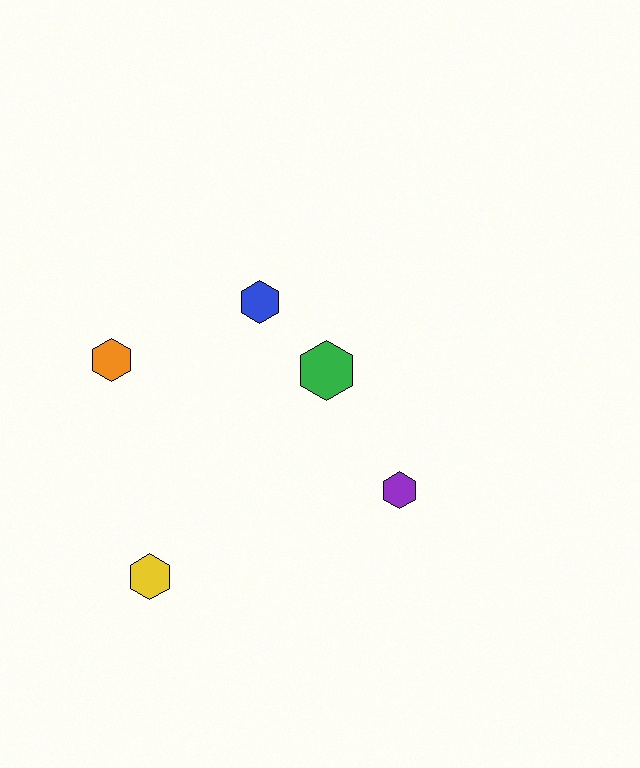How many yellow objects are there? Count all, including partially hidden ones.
There is 1 yellow object.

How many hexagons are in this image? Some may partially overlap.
There are 5 hexagons.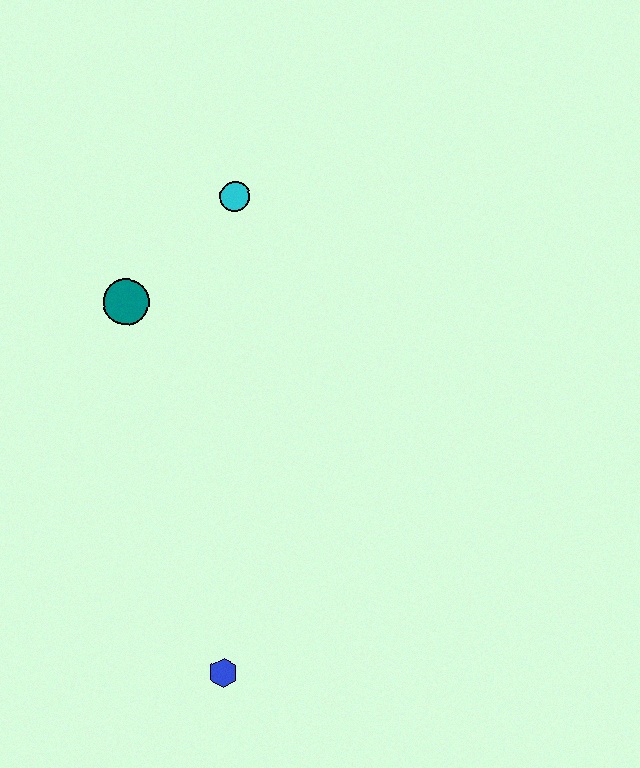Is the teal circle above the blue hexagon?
Yes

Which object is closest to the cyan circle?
The teal circle is closest to the cyan circle.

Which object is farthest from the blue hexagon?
The cyan circle is farthest from the blue hexagon.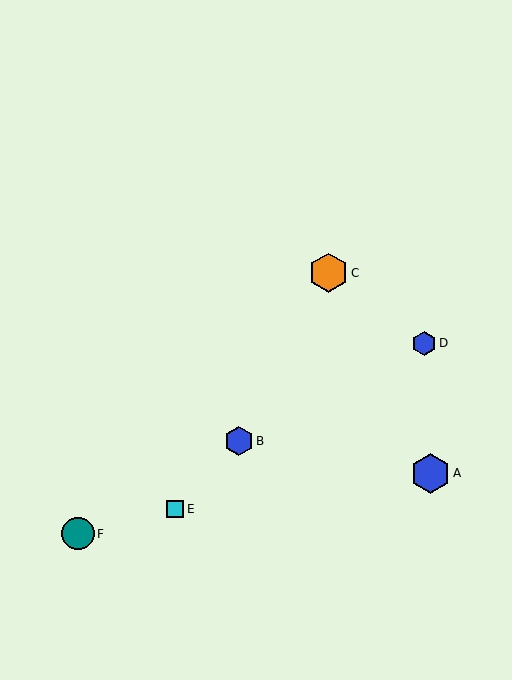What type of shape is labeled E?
Shape E is a cyan square.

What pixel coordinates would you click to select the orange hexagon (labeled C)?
Click at (329, 273) to select the orange hexagon C.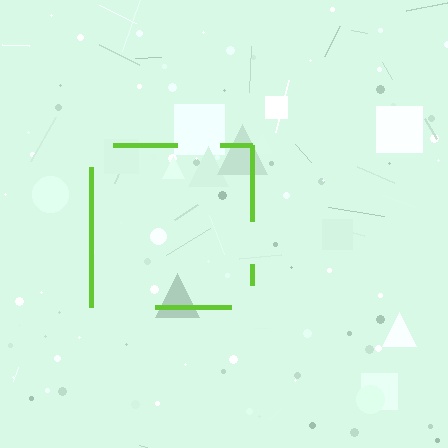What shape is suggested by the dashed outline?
The dashed outline suggests a square.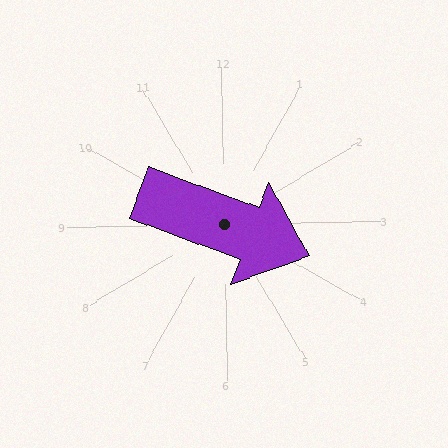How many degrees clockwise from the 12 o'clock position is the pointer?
Approximately 111 degrees.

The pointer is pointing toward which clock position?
Roughly 4 o'clock.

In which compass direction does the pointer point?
East.